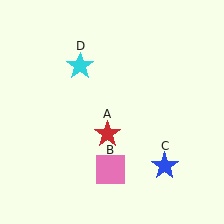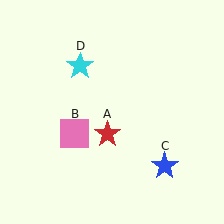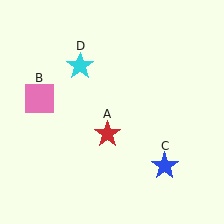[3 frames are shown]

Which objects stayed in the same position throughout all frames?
Red star (object A) and blue star (object C) and cyan star (object D) remained stationary.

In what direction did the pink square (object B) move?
The pink square (object B) moved up and to the left.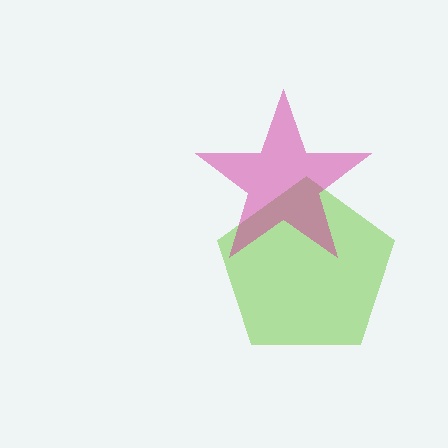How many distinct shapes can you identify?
There are 2 distinct shapes: a lime pentagon, a magenta star.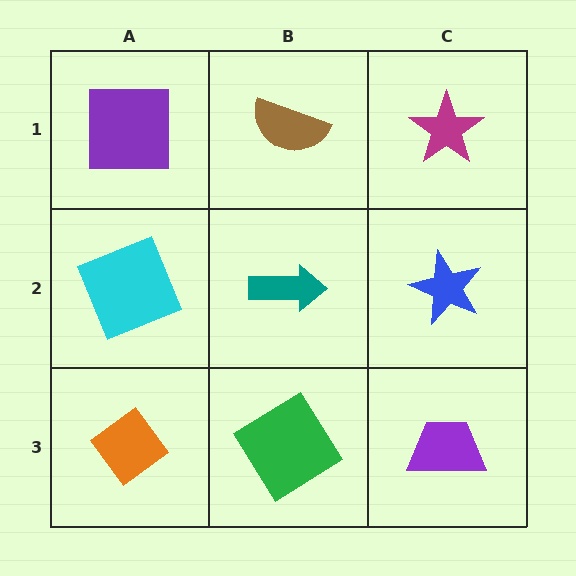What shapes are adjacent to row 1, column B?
A teal arrow (row 2, column B), a purple square (row 1, column A), a magenta star (row 1, column C).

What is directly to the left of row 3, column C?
A green diamond.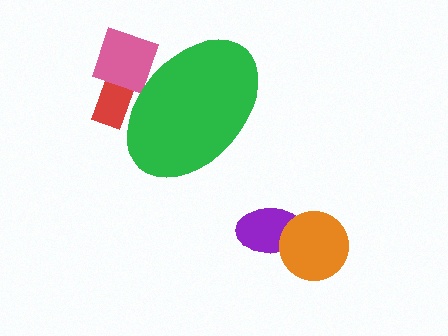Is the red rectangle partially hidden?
Yes, the red rectangle is partially hidden behind the green ellipse.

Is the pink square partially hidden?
Yes, the pink square is partially hidden behind the green ellipse.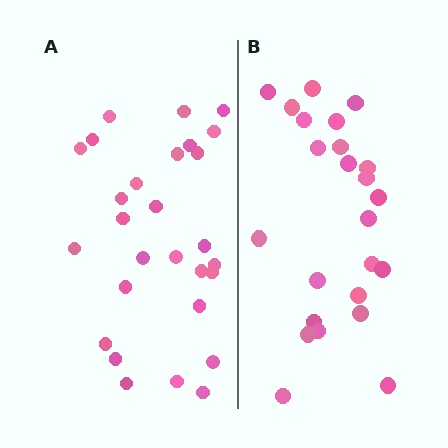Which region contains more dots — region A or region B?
Region A (the left region) has more dots.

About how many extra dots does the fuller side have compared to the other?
Region A has about 4 more dots than region B.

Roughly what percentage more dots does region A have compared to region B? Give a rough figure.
About 15% more.